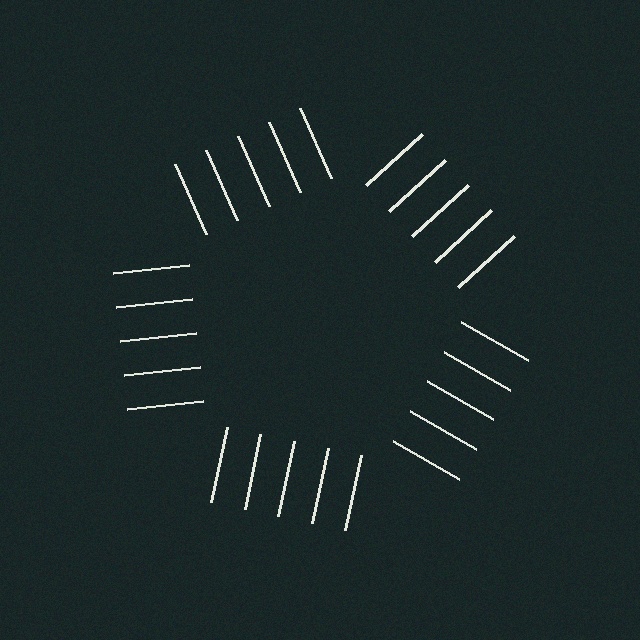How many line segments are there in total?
25 — 5 along each of the 5 edges.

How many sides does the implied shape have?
5 sides — the line-ends trace a pentagon.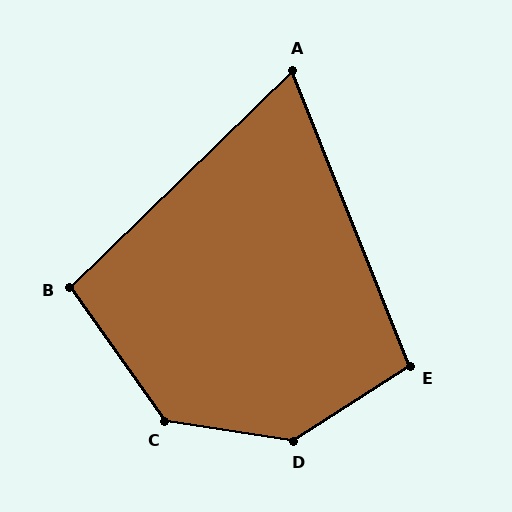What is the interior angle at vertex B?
Approximately 99 degrees (obtuse).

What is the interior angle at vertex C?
Approximately 134 degrees (obtuse).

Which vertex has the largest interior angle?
D, at approximately 138 degrees.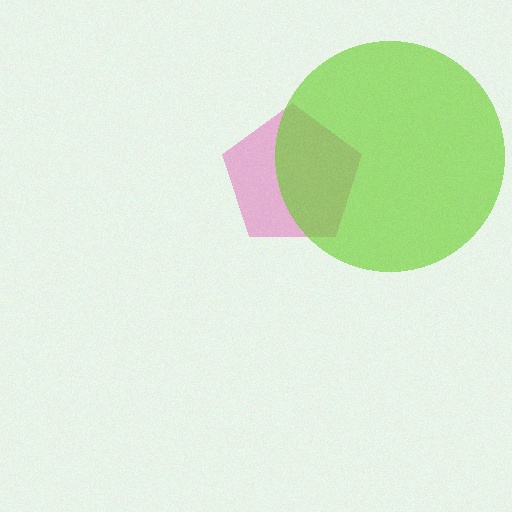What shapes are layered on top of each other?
The layered shapes are: a pink pentagon, a lime circle.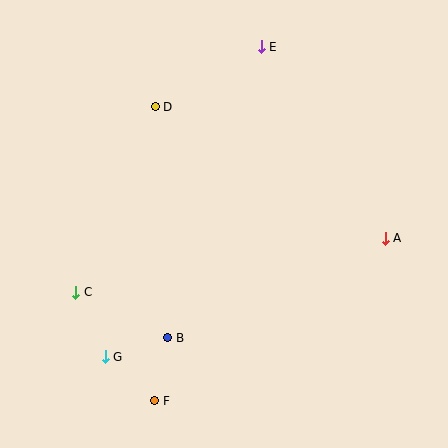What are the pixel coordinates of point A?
Point A is at (385, 238).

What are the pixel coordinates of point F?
Point F is at (155, 401).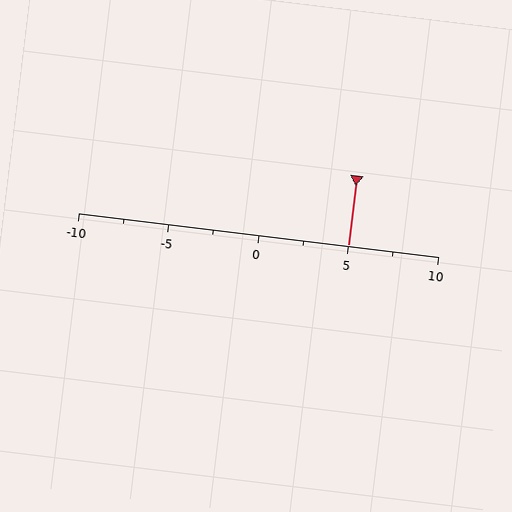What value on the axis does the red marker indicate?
The marker indicates approximately 5.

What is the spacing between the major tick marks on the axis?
The major ticks are spaced 5 apart.